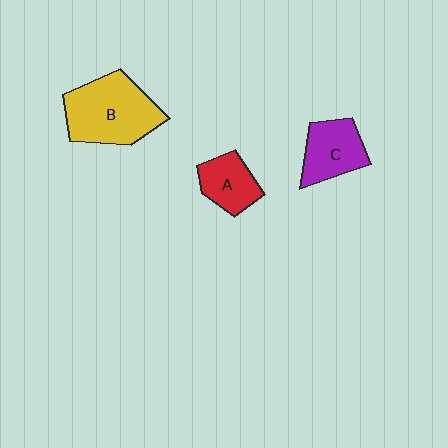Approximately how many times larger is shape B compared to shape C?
Approximately 1.6 times.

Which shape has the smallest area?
Shape A (red).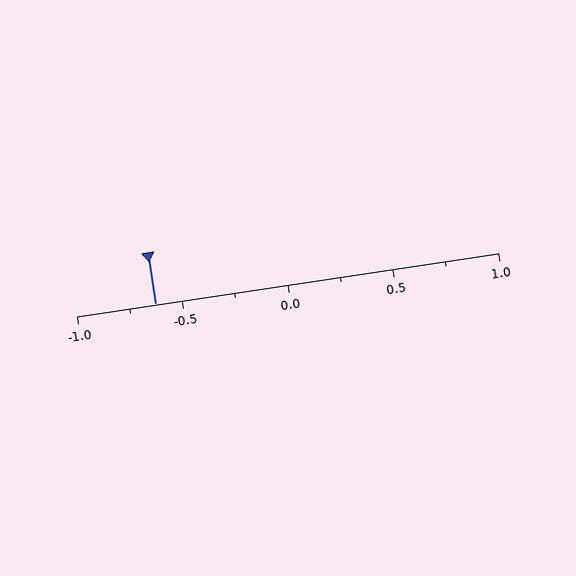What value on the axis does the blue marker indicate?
The marker indicates approximately -0.62.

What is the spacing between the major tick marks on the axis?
The major ticks are spaced 0.5 apart.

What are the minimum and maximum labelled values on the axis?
The axis runs from -1.0 to 1.0.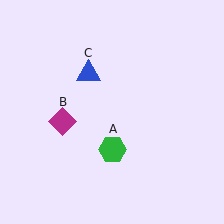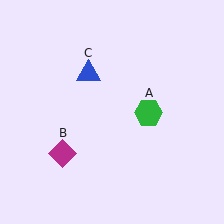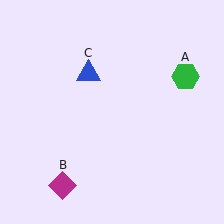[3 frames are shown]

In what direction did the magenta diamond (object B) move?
The magenta diamond (object B) moved down.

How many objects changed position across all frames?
2 objects changed position: green hexagon (object A), magenta diamond (object B).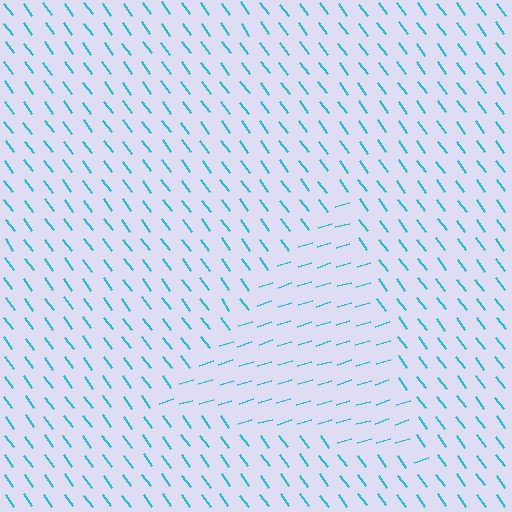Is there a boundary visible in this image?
Yes, there is a texture boundary formed by a change in line orientation.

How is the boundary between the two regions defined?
The boundary is defined purely by a change in line orientation (approximately 71 degrees difference). All lines are the same color and thickness.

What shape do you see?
I see a triangle.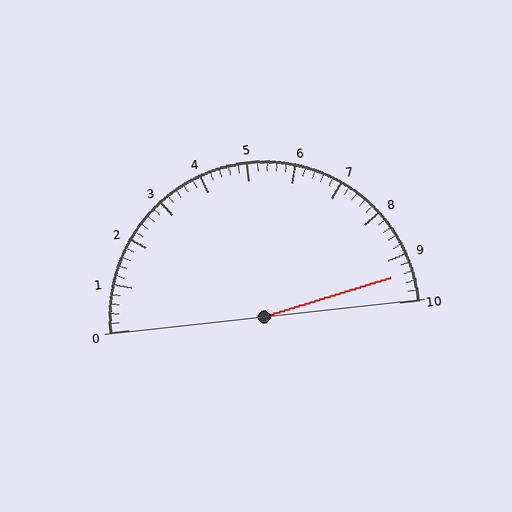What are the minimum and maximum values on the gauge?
The gauge ranges from 0 to 10.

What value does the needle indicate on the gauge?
The needle indicates approximately 9.4.